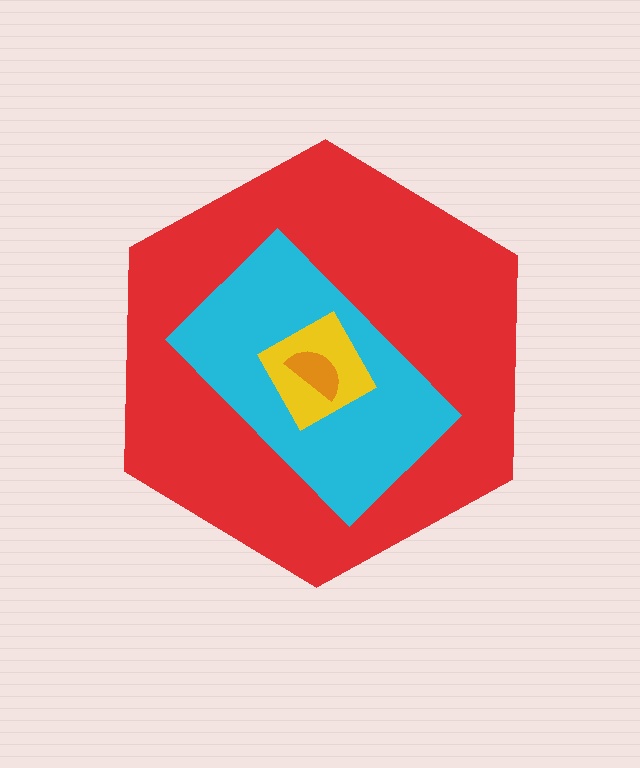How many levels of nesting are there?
4.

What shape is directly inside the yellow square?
The orange semicircle.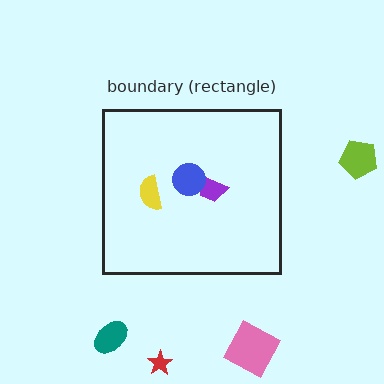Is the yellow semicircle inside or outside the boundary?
Inside.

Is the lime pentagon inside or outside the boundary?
Outside.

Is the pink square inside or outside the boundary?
Outside.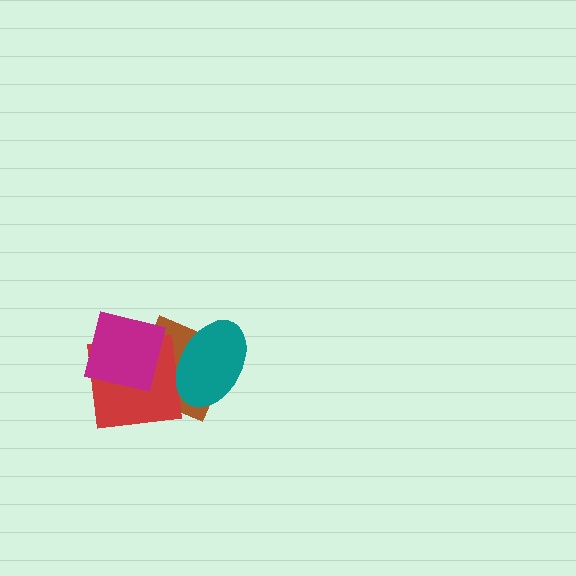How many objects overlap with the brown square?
3 objects overlap with the brown square.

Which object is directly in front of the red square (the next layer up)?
The magenta square is directly in front of the red square.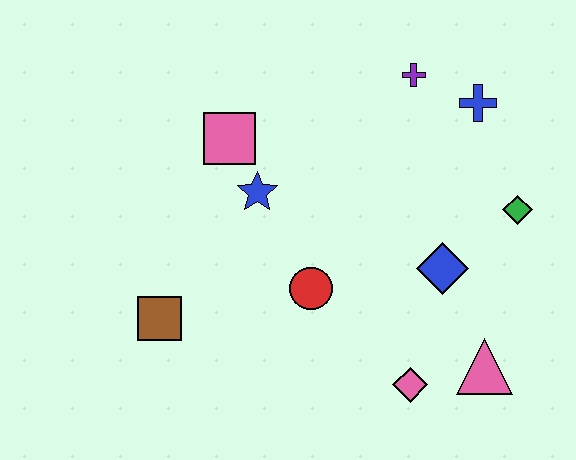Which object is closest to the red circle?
The blue star is closest to the red circle.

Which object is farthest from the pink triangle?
The pink square is farthest from the pink triangle.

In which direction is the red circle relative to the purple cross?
The red circle is below the purple cross.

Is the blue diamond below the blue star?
Yes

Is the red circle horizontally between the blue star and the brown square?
No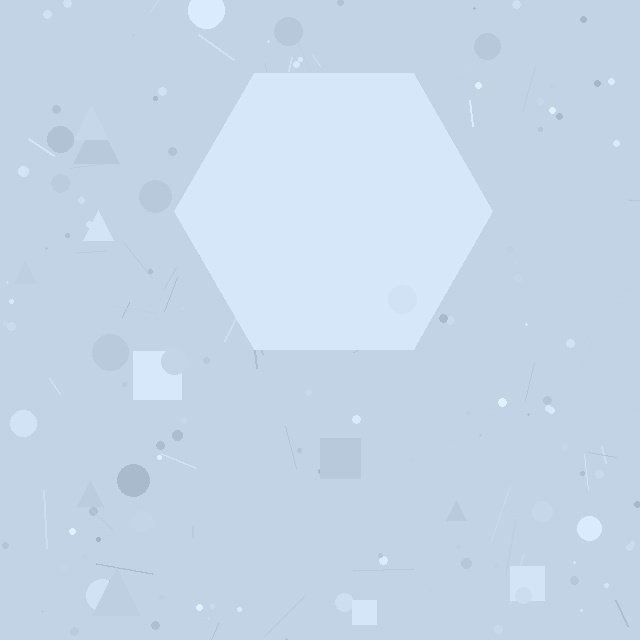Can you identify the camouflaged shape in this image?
The camouflaged shape is a hexagon.